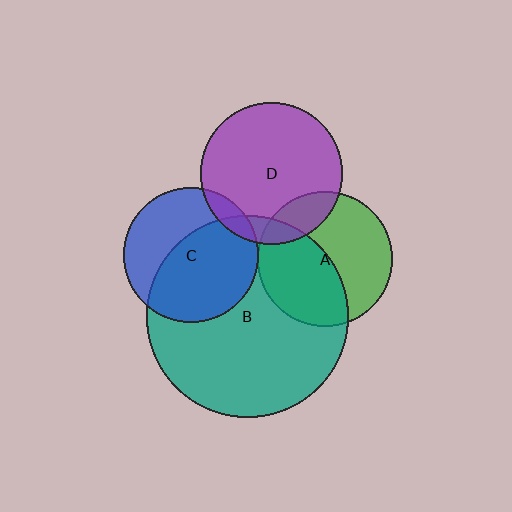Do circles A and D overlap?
Yes.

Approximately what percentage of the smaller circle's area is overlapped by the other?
Approximately 15%.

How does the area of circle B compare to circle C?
Approximately 2.2 times.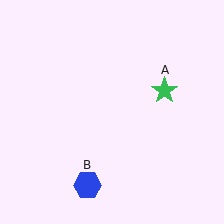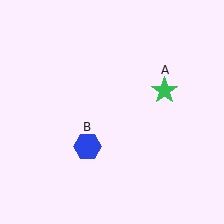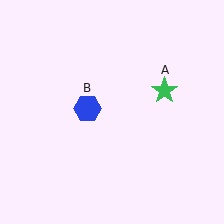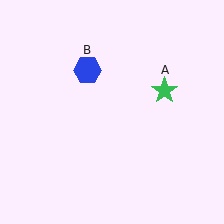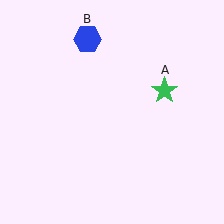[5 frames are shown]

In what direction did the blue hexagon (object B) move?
The blue hexagon (object B) moved up.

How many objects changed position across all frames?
1 object changed position: blue hexagon (object B).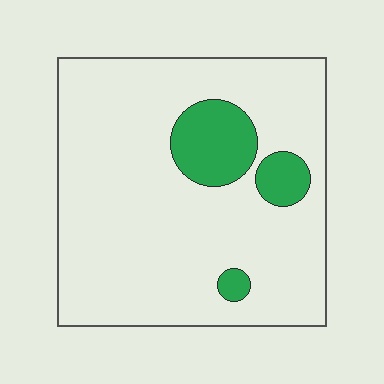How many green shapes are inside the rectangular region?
3.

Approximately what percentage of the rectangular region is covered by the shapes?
Approximately 15%.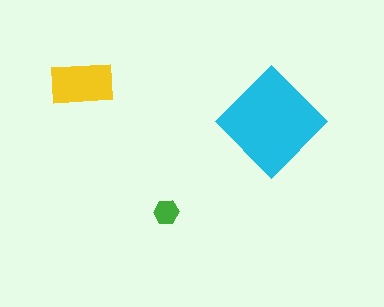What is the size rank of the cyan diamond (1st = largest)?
1st.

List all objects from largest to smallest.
The cyan diamond, the yellow rectangle, the green hexagon.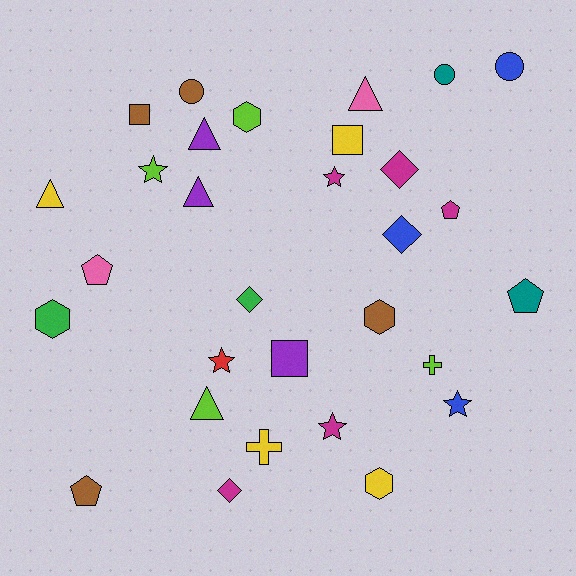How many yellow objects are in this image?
There are 4 yellow objects.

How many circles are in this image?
There are 3 circles.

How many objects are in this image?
There are 30 objects.